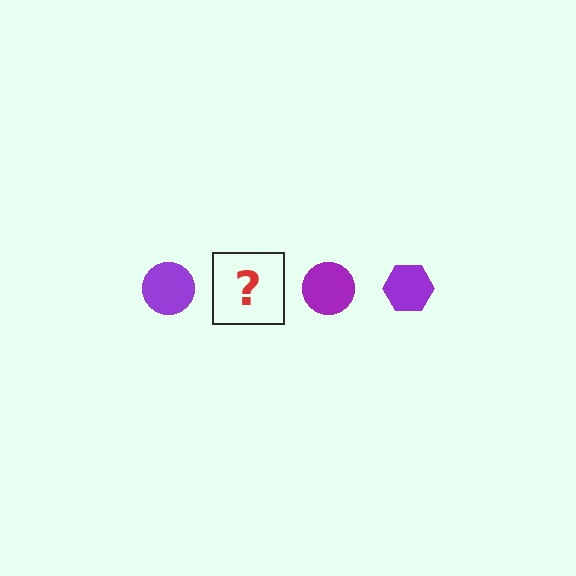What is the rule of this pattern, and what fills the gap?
The rule is that the pattern cycles through circle, hexagon shapes in purple. The gap should be filled with a purple hexagon.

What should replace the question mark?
The question mark should be replaced with a purple hexagon.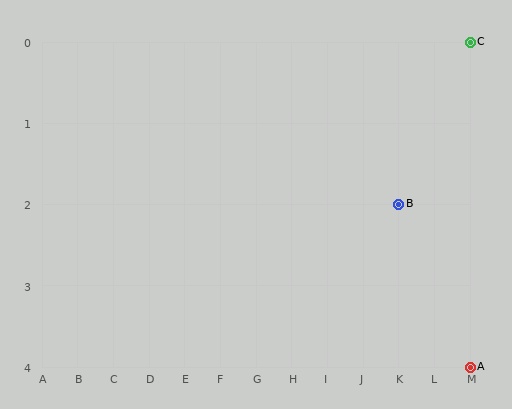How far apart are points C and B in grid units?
Points C and B are 2 columns and 2 rows apart (about 2.8 grid units diagonally).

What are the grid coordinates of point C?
Point C is at grid coordinates (M, 0).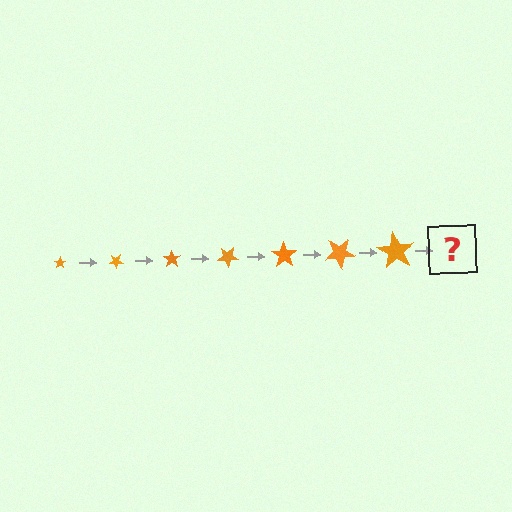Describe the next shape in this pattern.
It should be a star, larger than the previous one and rotated 245 degrees from the start.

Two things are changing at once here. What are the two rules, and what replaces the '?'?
The two rules are that the star grows larger each step and it rotates 35 degrees each step. The '?' should be a star, larger than the previous one and rotated 245 degrees from the start.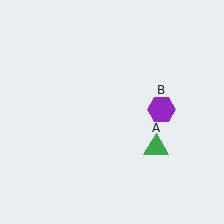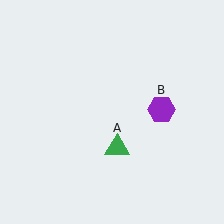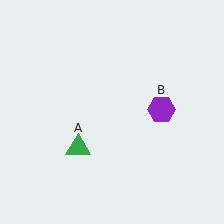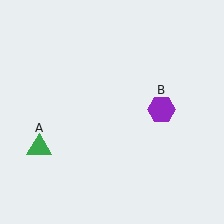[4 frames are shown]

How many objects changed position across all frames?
1 object changed position: green triangle (object A).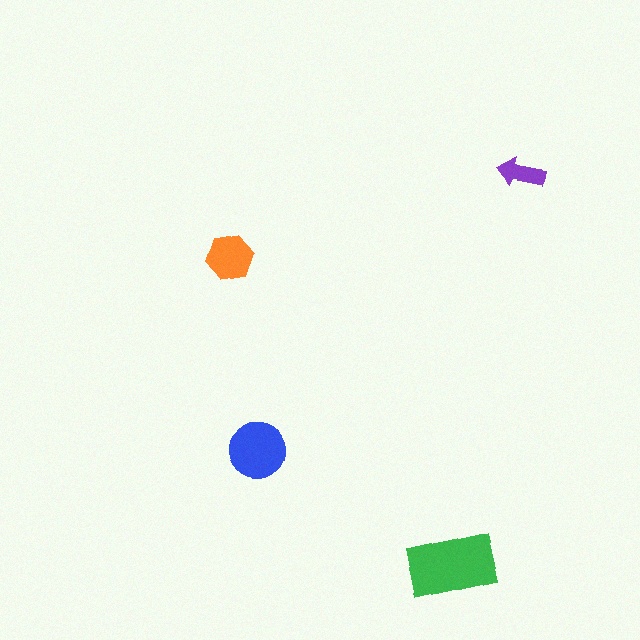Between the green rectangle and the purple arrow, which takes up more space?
The green rectangle.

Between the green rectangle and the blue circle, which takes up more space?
The green rectangle.